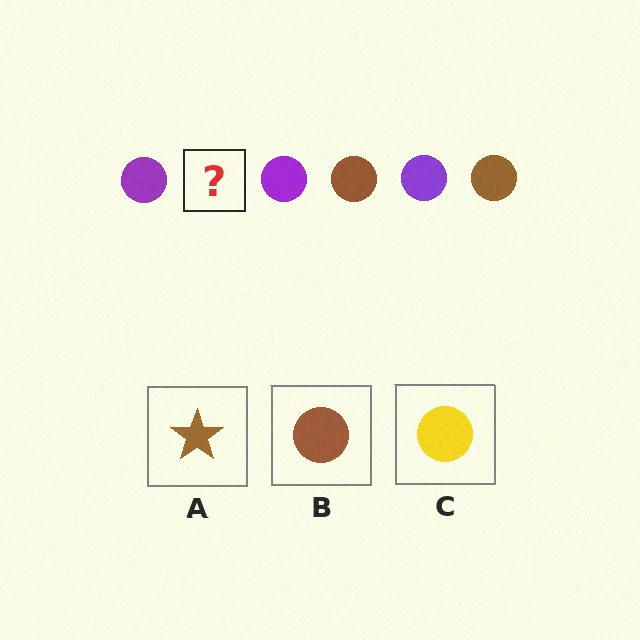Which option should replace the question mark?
Option B.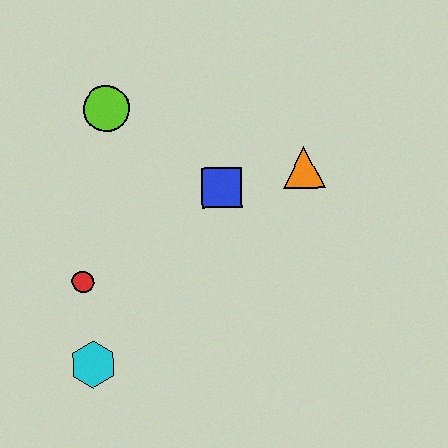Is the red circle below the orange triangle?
Yes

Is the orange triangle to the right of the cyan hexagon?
Yes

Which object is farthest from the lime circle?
The cyan hexagon is farthest from the lime circle.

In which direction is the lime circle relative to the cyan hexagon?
The lime circle is above the cyan hexagon.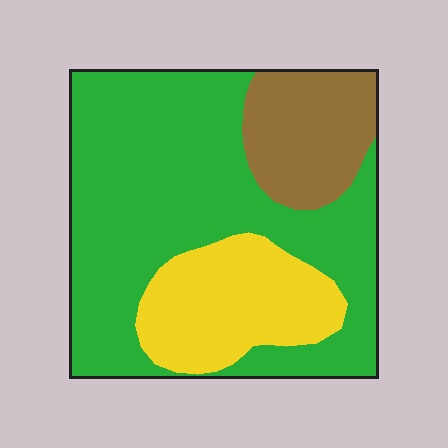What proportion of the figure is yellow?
Yellow covers roughly 20% of the figure.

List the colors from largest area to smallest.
From largest to smallest: green, yellow, brown.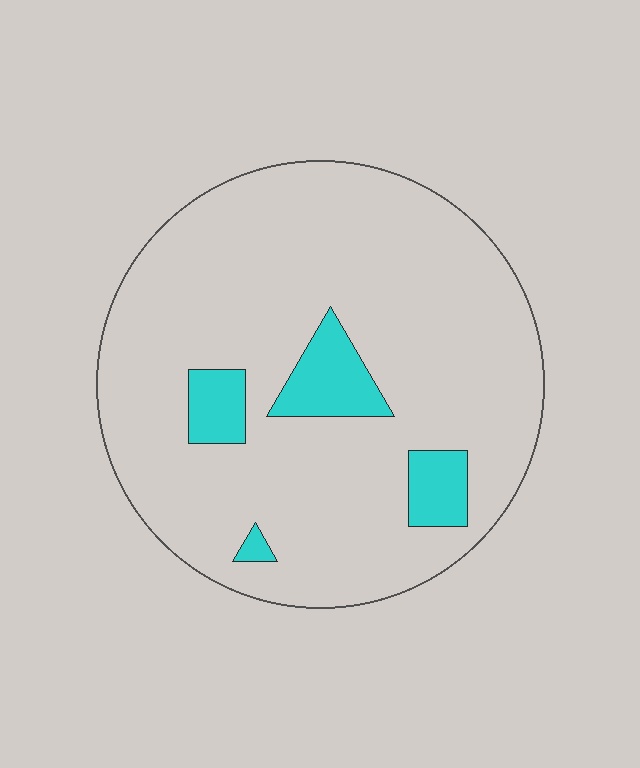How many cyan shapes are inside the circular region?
4.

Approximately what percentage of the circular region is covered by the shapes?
Approximately 10%.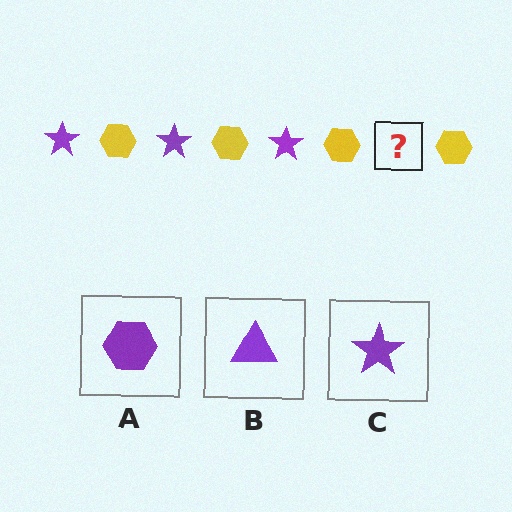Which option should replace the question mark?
Option C.